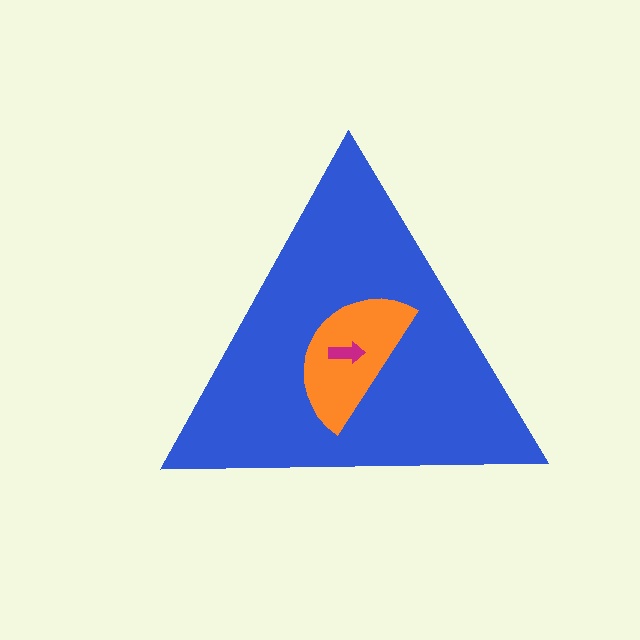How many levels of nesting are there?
3.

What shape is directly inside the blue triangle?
The orange semicircle.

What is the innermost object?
The magenta arrow.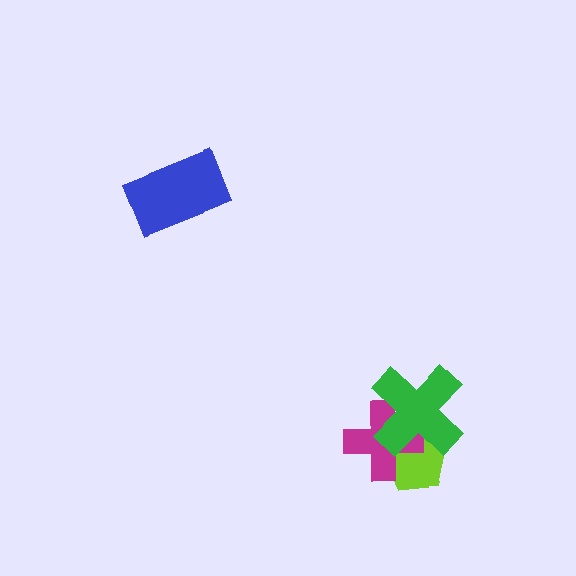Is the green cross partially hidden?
No, no other shape covers it.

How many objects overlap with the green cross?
2 objects overlap with the green cross.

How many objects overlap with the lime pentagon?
2 objects overlap with the lime pentagon.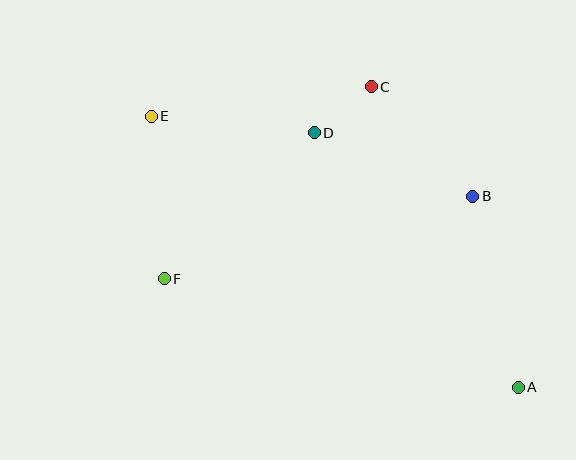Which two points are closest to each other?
Points C and D are closest to each other.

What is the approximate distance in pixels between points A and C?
The distance between A and C is approximately 335 pixels.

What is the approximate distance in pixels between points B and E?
The distance between B and E is approximately 331 pixels.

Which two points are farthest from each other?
Points A and E are farthest from each other.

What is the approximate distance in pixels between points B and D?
The distance between B and D is approximately 171 pixels.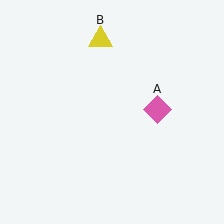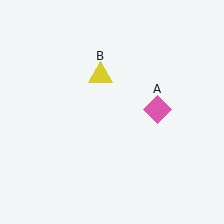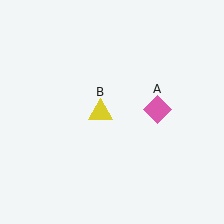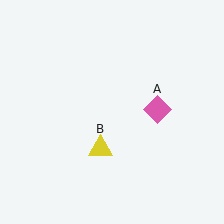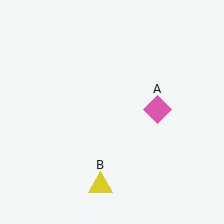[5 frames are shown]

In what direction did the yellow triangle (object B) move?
The yellow triangle (object B) moved down.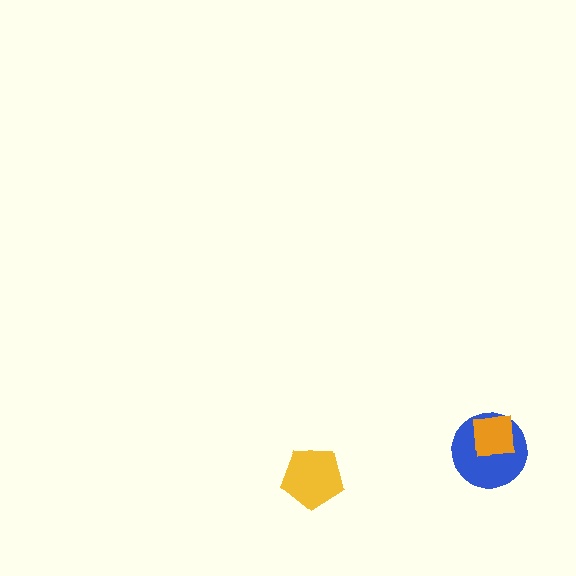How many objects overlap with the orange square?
1 object overlaps with the orange square.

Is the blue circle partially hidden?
Yes, it is partially covered by another shape.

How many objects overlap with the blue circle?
1 object overlaps with the blue circle.